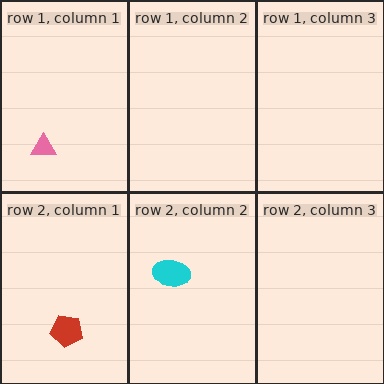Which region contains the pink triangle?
The row 1, column 1 region.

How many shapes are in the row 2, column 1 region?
1.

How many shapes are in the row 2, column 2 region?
1.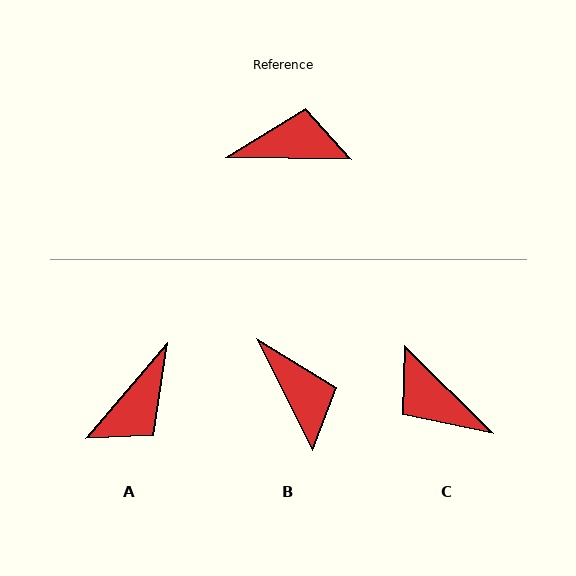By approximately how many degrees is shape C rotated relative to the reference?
Approximately 136 degrees counter-clockwise.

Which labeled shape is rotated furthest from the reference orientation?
C, about 136 degrees away.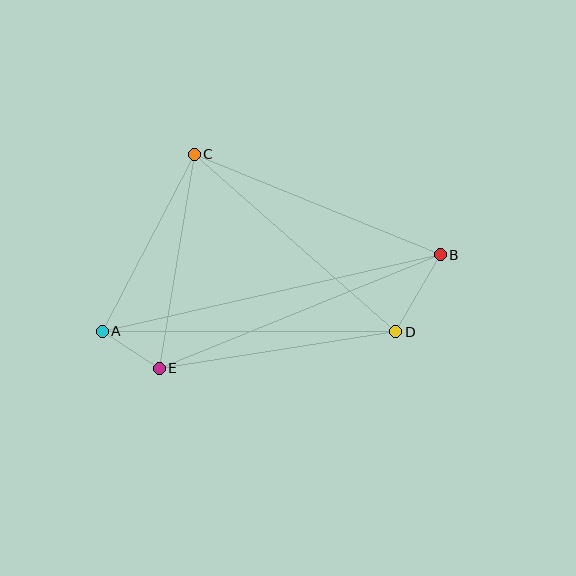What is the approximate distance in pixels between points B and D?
The distance between B and D is approximately 89 pixels.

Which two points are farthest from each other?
Points A and B are farthest from each other.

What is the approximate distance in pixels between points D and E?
The distance between D and E is approximately 240 pixels.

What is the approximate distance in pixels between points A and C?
The distance between A and C is approximately 199 pixels.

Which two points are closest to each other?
Points A and E are closest to each other.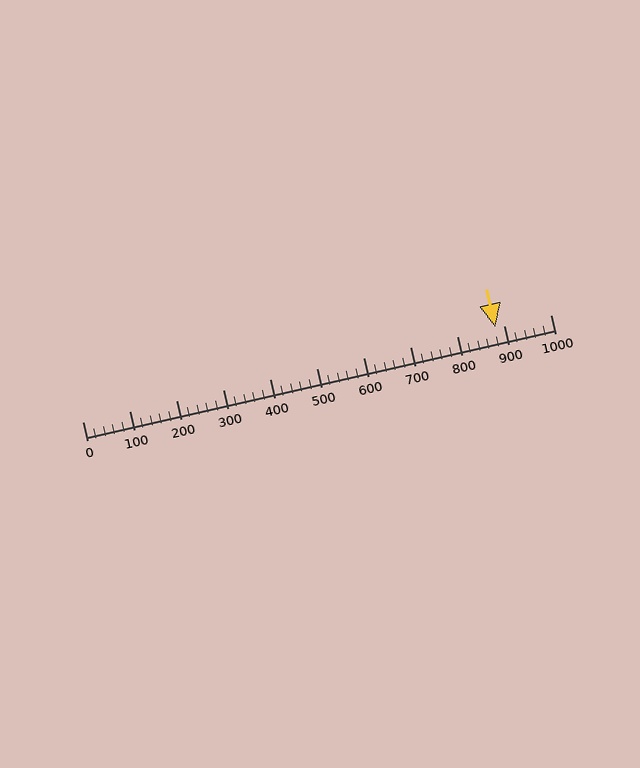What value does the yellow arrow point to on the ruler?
The yellow arrow points to approximately 882.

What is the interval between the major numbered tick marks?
The major tick marks are spaced 100 units apart.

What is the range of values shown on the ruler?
The ruler shows values from 0 to 1000.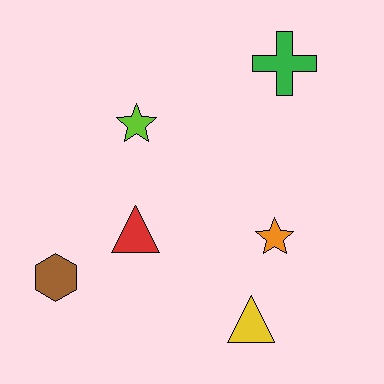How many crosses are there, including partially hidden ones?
There is 1 cross.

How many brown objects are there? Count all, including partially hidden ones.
There is 1 brown object.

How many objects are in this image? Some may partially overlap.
There are 6 objects.